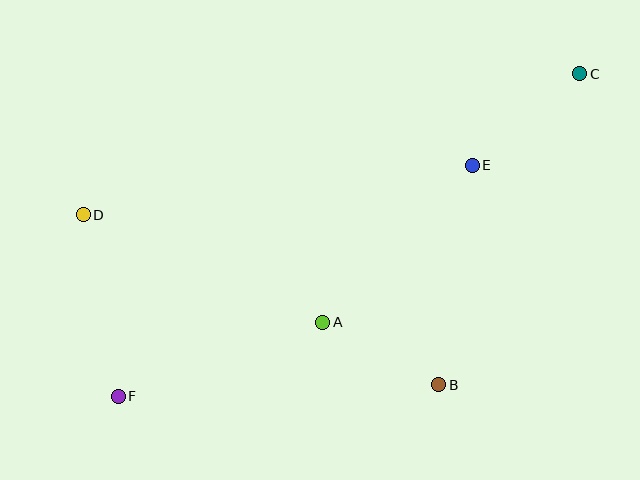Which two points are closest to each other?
Points A and B are closest to each other.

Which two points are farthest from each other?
Points C and F are farthest from each other.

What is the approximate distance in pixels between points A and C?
The distance between A and C is approximately 357 pixels.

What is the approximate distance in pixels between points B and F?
The distance between B and F is approximately 321 pixels.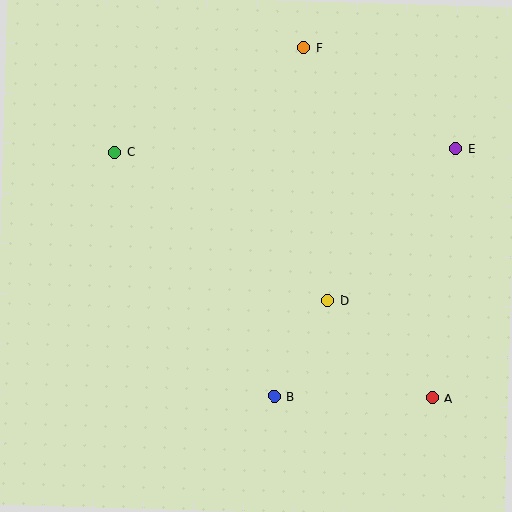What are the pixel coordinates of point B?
Point B is at (274, 397).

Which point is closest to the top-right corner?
Point E is closest to the top-right corner.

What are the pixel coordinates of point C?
Point C is at (114, 152).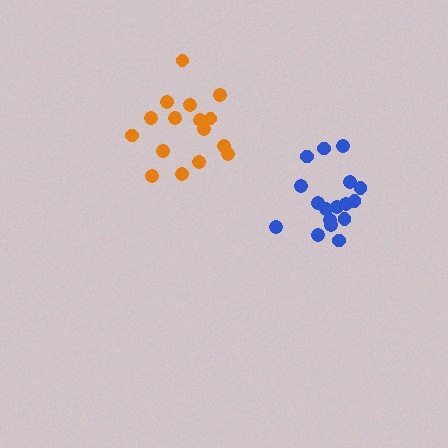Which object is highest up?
The orange cluster is topmost.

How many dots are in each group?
Group 1: 17 dots, Group 2: 16 dots (33 total).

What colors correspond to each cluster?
The clusters are colored: blue, orange.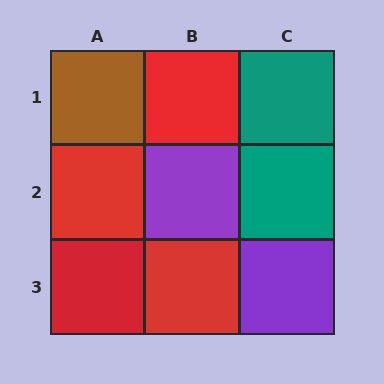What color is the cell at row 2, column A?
Red.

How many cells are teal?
2 cells are teal.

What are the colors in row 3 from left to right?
Red, red, purple.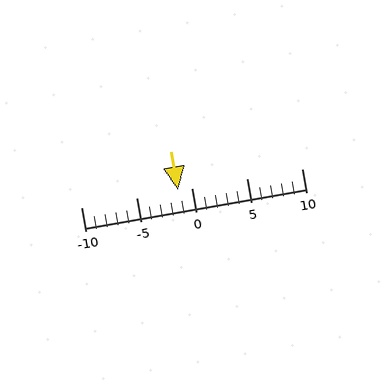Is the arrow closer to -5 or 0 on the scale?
The arrow is closer to 0.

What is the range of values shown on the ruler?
The ruler shows values from -10 to 10.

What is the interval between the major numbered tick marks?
The major tick marks are spaced 5 units apart.